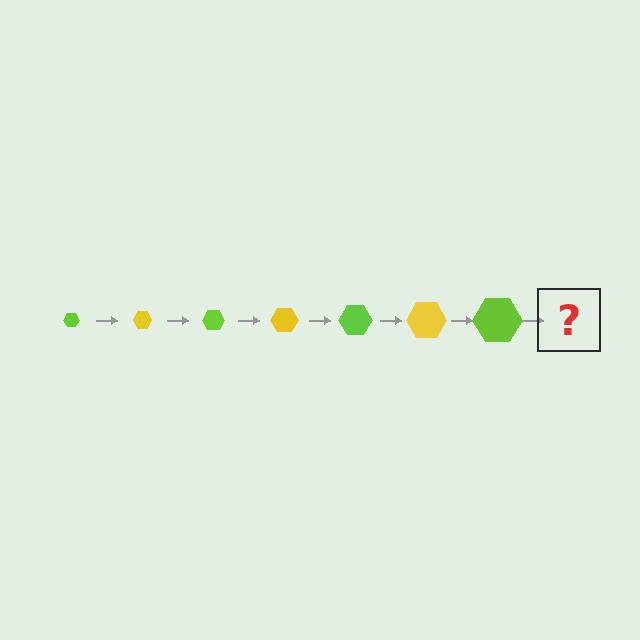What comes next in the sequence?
The next element should be a yellow hexagon, larger than the previous one.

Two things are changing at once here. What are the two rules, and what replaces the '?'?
The two rules are that the hexagon grows larger each step and the color cycles through lime and yellow. The '?' should be a yellow hexagon, larger than the previous one.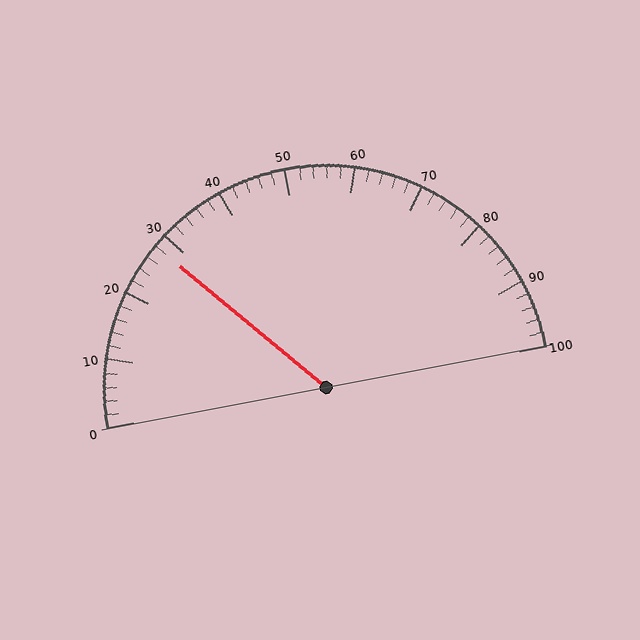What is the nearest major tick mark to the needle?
The nearest major tick mark is 30.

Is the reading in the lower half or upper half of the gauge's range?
The reading is in the lower half of the range (0 to 100).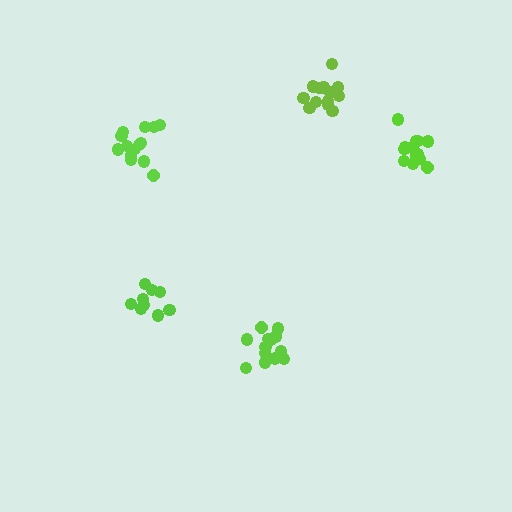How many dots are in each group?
Group 1: 14 dots, Group 2: 9 dots, Group 3: 14 dots, Group 4: 14 dots, Group 5: 14 dots (65 total).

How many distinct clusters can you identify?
There are 5 distinct clusters.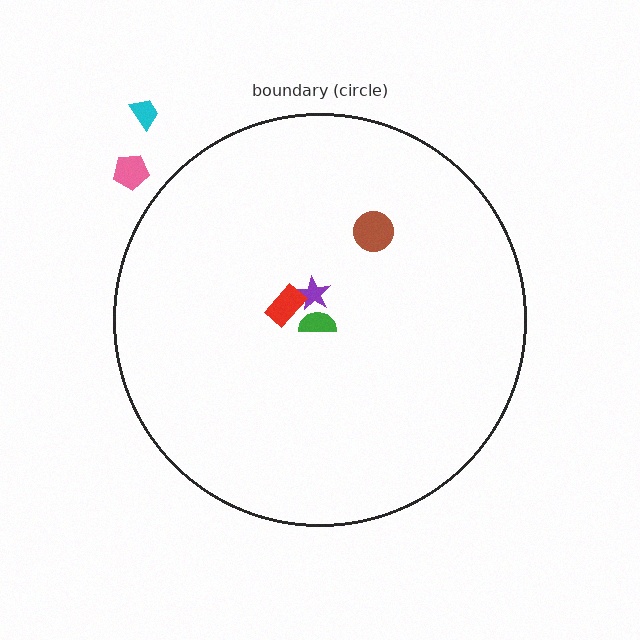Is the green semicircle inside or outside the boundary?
Inside.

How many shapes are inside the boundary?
4 inside, 2 outside.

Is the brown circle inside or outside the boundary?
Inside.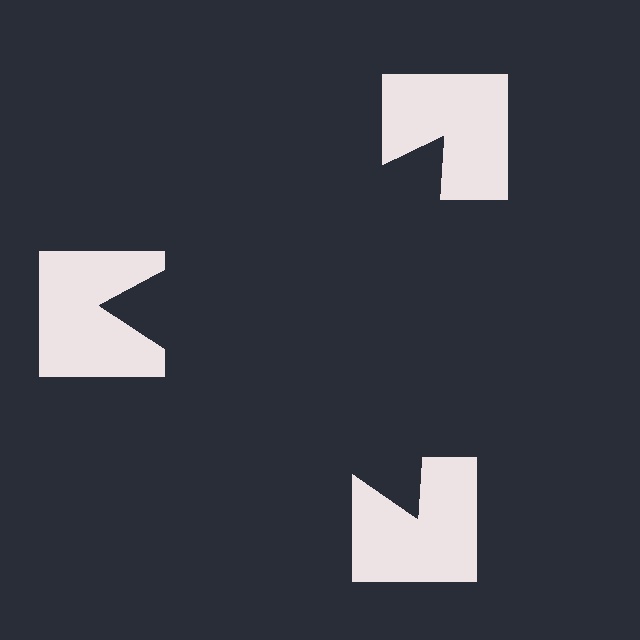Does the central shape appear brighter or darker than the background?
It typically appears slightly darker than the background, even though no actual brightness change is drawn.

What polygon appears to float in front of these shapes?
An illusory triangle — its edges are inferred from the aligned wedge cuts in the notched squares, not physically drawn.